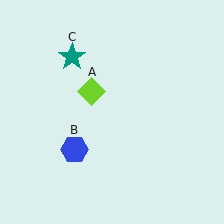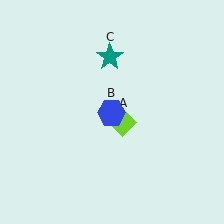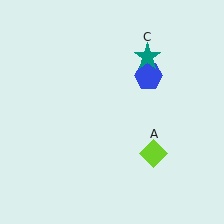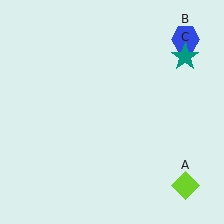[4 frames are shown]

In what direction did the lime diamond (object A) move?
The lime diamond (object A) moved down and to the right.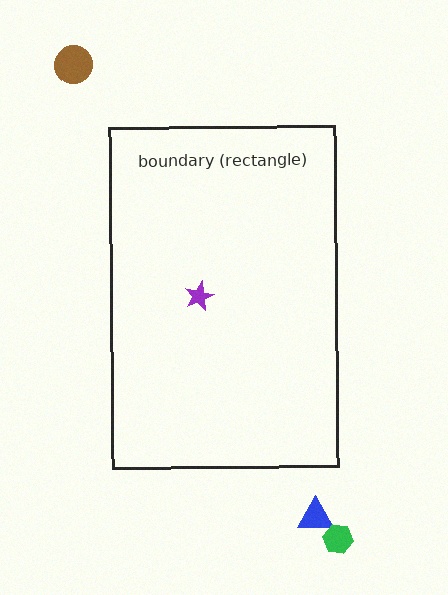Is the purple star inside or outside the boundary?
Inside.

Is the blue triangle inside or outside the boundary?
Outside.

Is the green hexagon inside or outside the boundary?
Outside.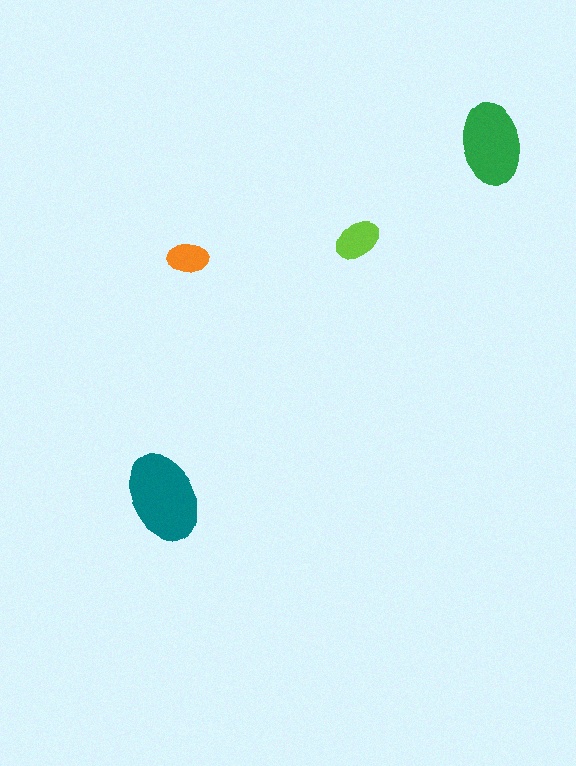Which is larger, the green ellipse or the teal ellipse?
The teal one.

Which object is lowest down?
The teal ellipse is bottommost.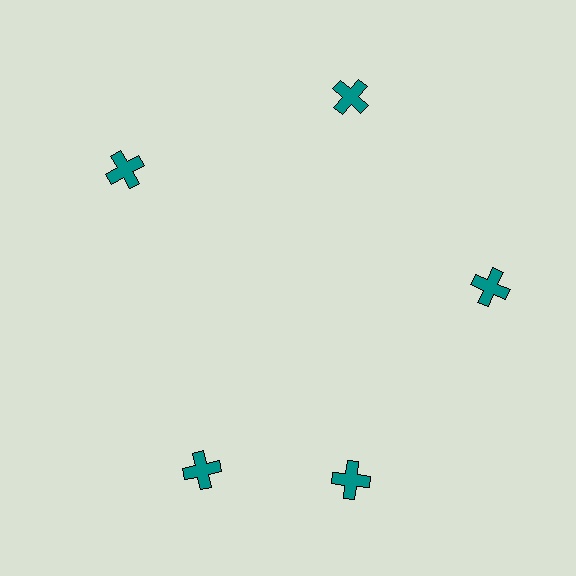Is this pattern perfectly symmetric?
No. The 5 teal crosses are arranged in a ring, but one element near the 8 o'clock position is rotated out of alignment along the ring, breaking the 5-fold rotational symmetry.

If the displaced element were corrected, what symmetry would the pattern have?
It would have 5-fold rotational symmetry — the pattern would map onto itself every 72 degrees.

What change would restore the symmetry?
The symmetry would be restored by rotating it back into even spacing with its neighbors so that all 5 crosses sit at equal angles and equal distance from the center.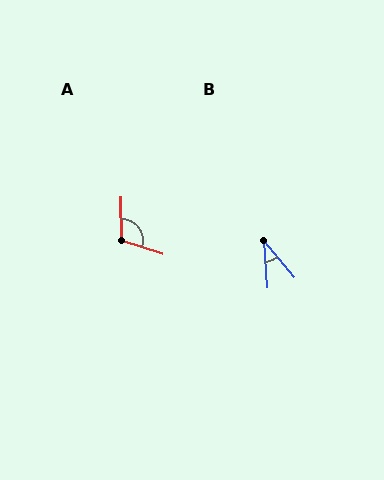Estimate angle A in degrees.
Approximately 109 degrees.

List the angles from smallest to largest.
B (36°), A (109°).